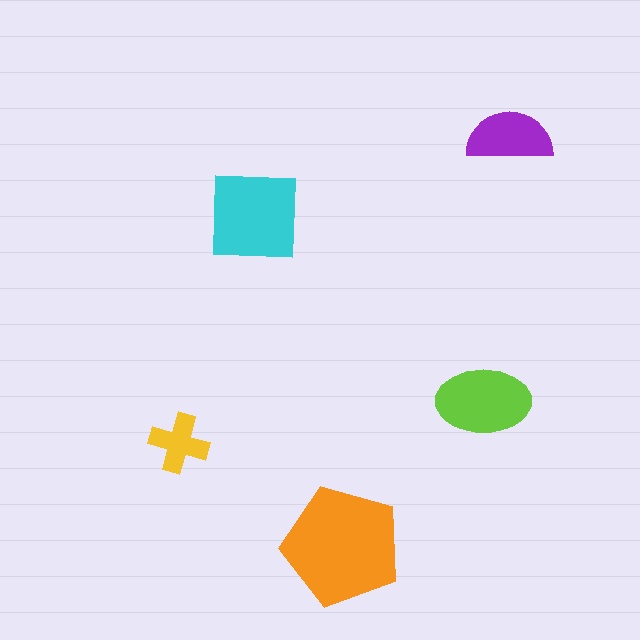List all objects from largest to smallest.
The orange pentagon, the cyan square, the lime ellipse, the purple semicircle, the yellow cross.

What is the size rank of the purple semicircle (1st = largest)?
4th.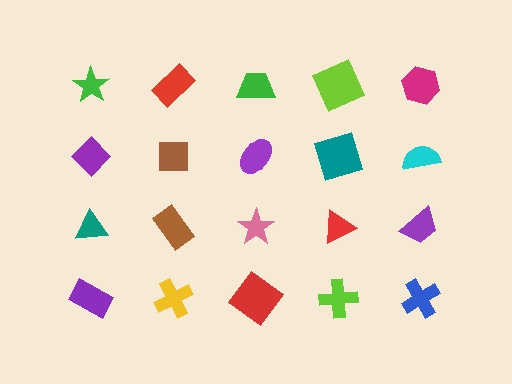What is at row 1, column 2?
A red rectangle.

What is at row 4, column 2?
A yellow cross.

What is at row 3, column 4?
A red triangle.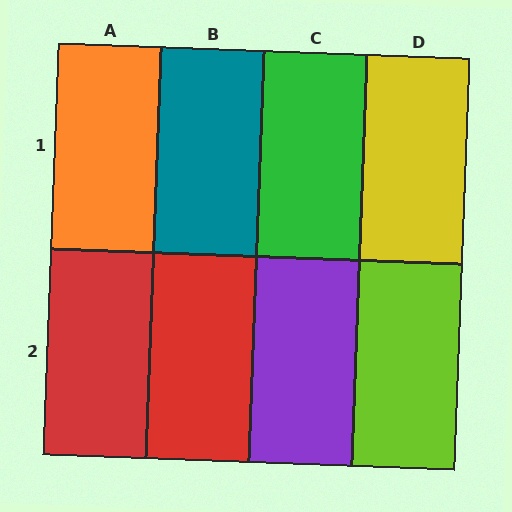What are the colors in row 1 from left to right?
Orange, teal, green, yellow.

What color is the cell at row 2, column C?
Purple.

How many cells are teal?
1 cell is teal.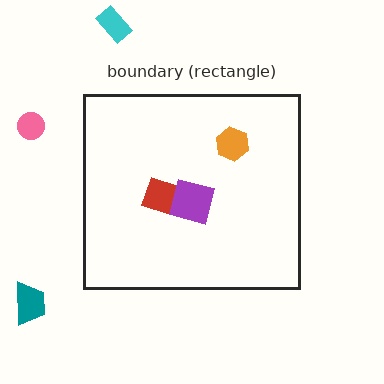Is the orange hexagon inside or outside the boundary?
Inside.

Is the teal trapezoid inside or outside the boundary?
Outside.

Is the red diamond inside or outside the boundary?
Inside.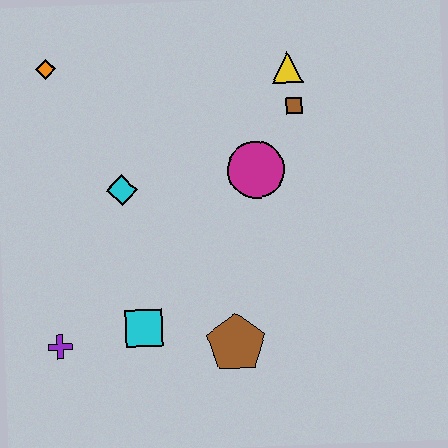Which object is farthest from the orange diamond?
The brown pentagon is farthest from the orange diamond.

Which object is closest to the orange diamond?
The cyan diamond is closest to the orange diamond.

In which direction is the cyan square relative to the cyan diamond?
The cyan square is below the cyan diamond.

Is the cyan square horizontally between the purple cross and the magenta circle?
Yes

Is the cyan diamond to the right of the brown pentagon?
No